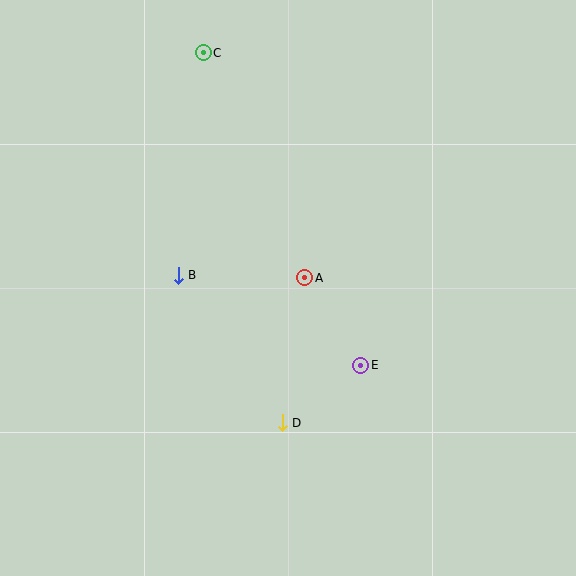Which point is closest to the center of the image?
Point A at (305, 278) is closest to the center.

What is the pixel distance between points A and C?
The distance between A and C is 247 pixels.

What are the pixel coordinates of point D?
Point D is at (282, 423).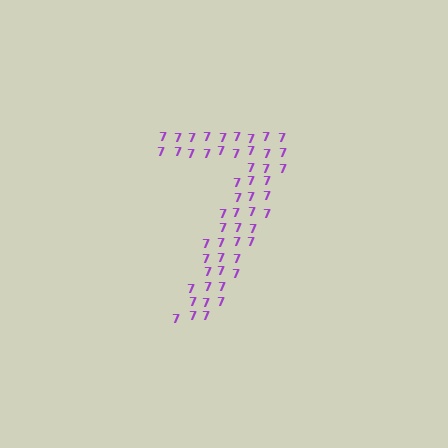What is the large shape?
The large shape is the digit 7.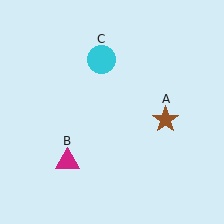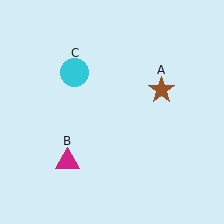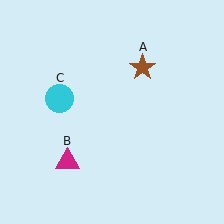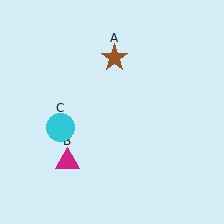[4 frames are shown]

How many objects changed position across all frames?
2 objects changed position: brown star (object A), cyan circle (object C).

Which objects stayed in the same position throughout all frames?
Magenta triangle (object B) remained stationary.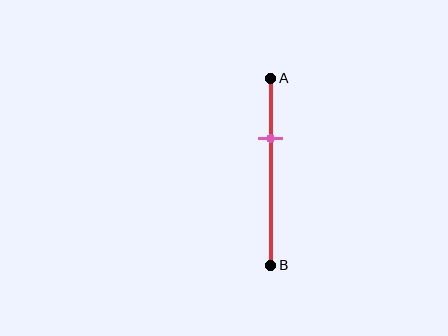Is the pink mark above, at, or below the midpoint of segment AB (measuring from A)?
The pink mark is above the midpoint of segment AB.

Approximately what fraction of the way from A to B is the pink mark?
The pink mark is approximately 30% of the way from A to B.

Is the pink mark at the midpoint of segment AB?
No, the mark is at about 30% from A, not at the 50% midpoint.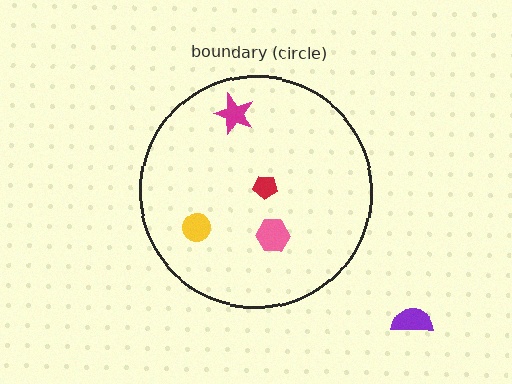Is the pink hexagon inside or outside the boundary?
Inside.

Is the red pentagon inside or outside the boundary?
Inside.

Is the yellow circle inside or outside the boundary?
Inside.